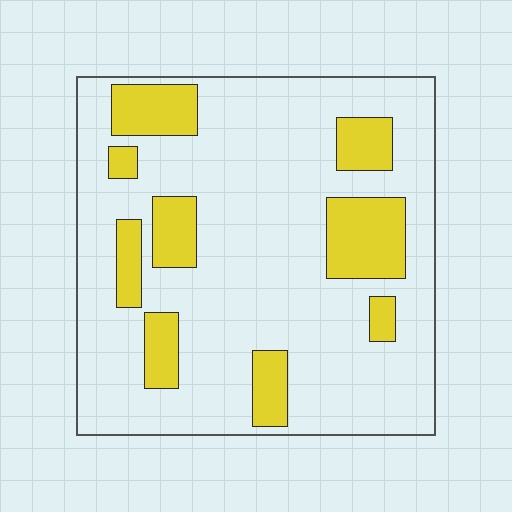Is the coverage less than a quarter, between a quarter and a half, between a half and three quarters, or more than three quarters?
Less than a quarter.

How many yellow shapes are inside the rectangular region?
9.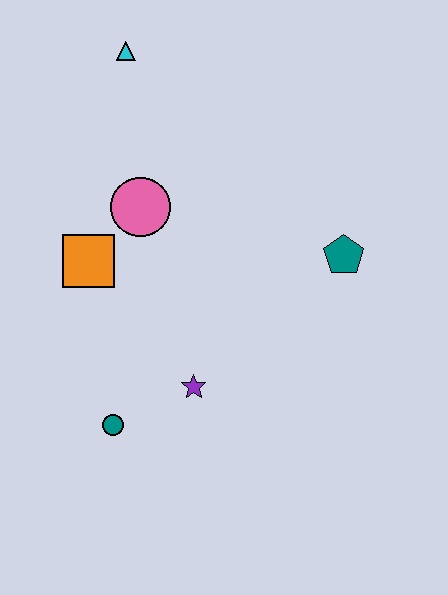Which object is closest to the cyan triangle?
The pink circle is closest to the cyan triangle.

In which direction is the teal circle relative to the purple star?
The teal circle is to the left of the purple star.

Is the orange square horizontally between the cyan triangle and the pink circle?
No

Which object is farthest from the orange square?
The teal pentagon is farthest from the orange square.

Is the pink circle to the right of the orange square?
Yes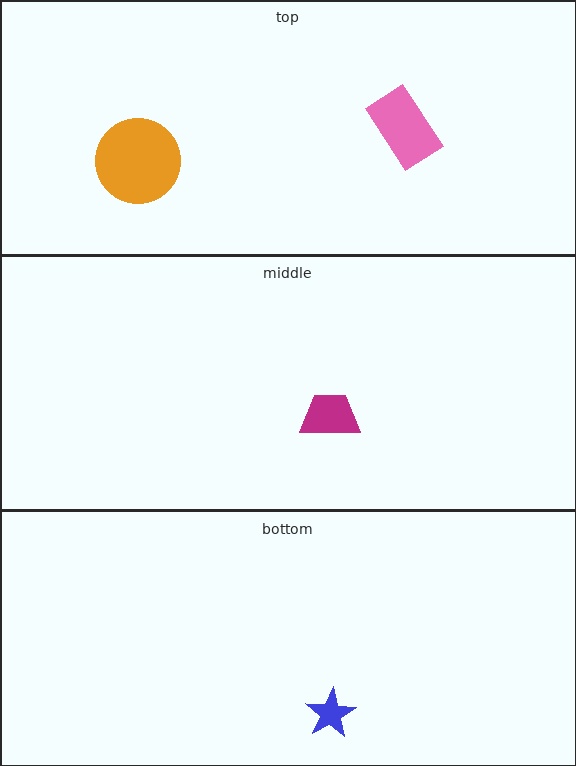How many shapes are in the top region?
2.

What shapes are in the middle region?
The magenta trapezoid.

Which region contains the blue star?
The bottom region.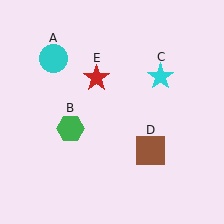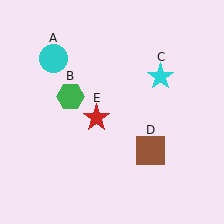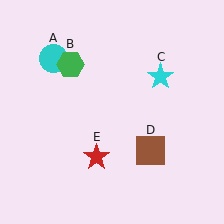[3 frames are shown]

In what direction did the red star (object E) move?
The red star (object E) moved down.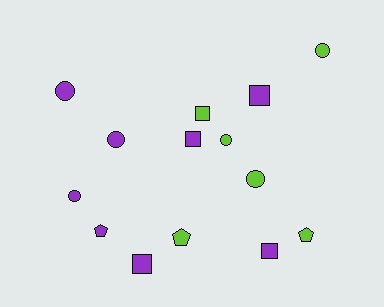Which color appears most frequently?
Purple, with 8 objects.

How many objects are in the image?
There are 14 objects.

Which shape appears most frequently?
Circle, with 6 objects.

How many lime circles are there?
There are 3 lime circles.